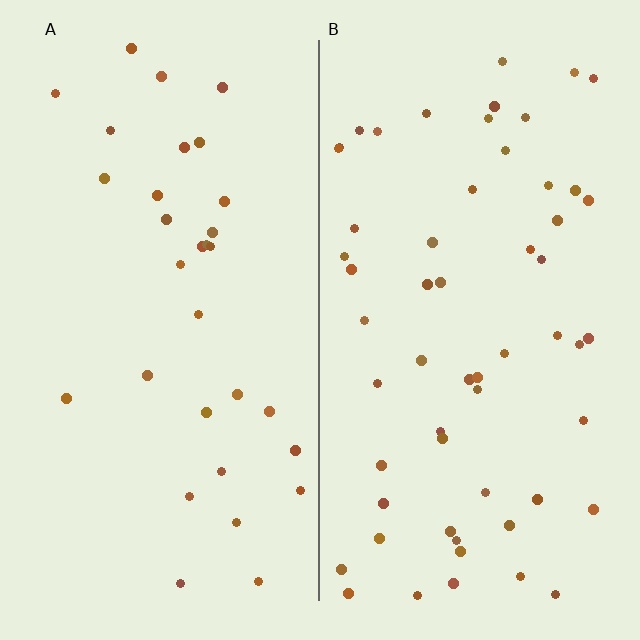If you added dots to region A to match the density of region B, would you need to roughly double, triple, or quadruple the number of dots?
Approximately double.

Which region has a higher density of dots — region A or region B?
B (the right).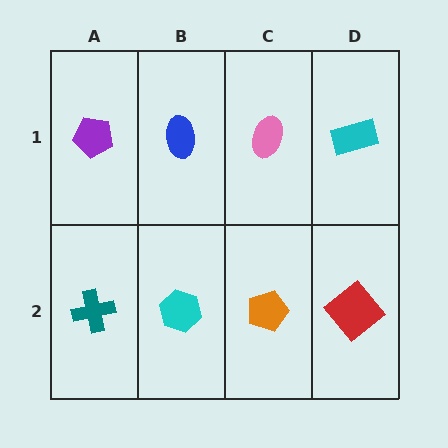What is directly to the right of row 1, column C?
A cyan rectangle.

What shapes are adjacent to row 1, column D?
A red diamond (row 2, column D), a pink ellipse (row 1, column C).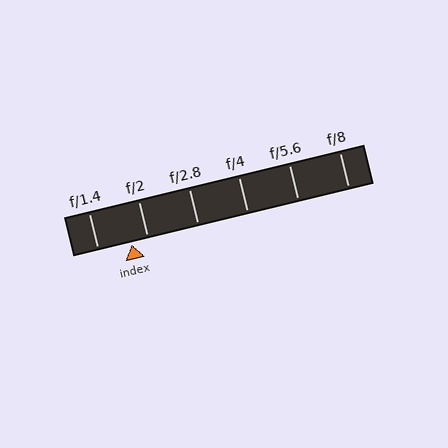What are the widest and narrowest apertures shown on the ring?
The widest aperture shown is f/1.4 and the narrowest is f/8.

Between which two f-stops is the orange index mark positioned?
The index mark is between f/1.4 and f/2.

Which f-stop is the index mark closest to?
The index mark is closest to f/2.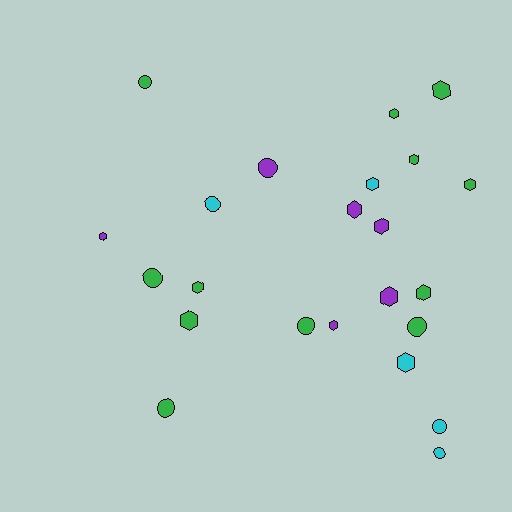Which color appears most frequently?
Green, with 12 objects.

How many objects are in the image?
There are 23 objects.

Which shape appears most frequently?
Hexagon, with 14 objects.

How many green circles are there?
There are 5 green circles.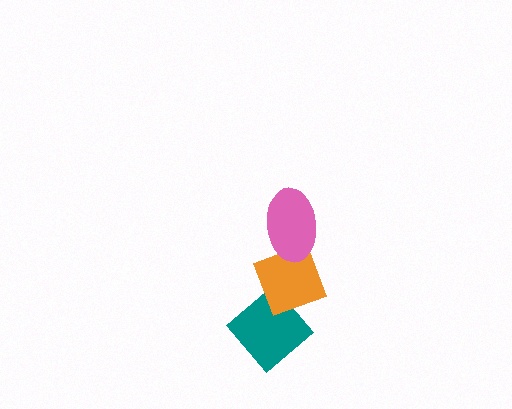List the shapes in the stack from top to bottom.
From top to bottom: the pink ellipse, the orange diamond, the teal diamond.